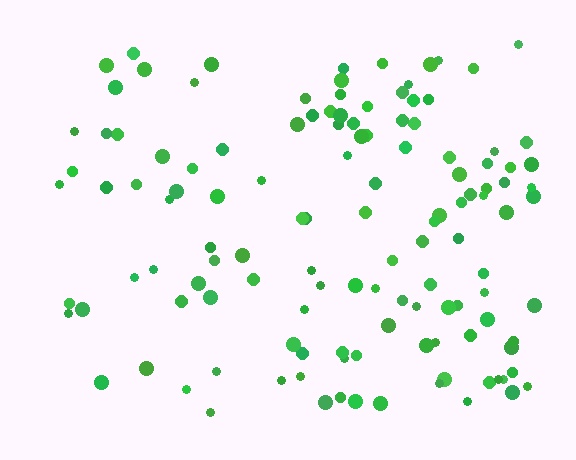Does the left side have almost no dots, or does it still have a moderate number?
Still a moderate number, just noticeably fewer than the right.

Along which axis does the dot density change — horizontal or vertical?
Horizontal.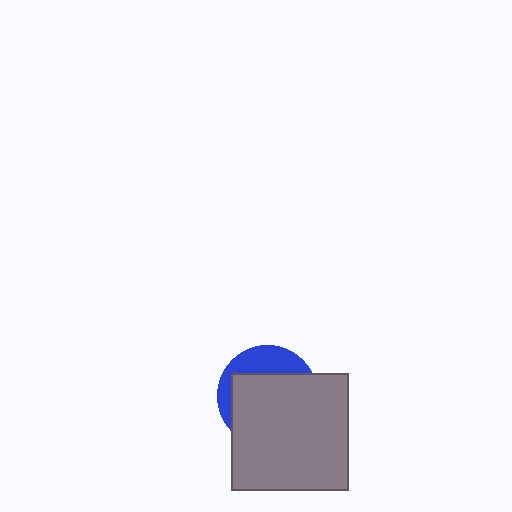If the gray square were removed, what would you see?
You would see the complete blue circle.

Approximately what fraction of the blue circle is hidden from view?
Roughly 69% of the blue circle is hidden behind the gray square.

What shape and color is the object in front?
The object in front is a gray square.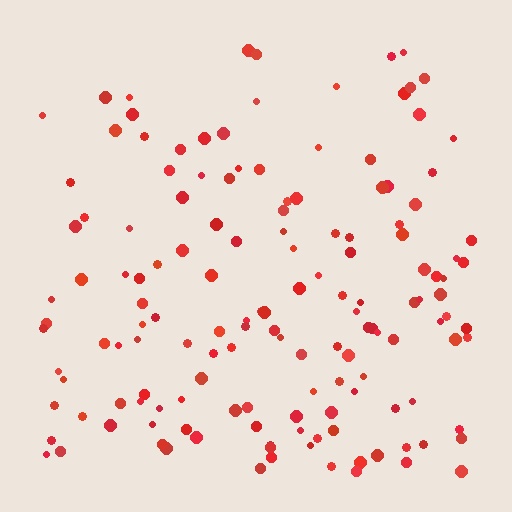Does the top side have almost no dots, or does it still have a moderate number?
Still a moderate number, just noticeably fewer than the bottom.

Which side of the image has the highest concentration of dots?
The bottom.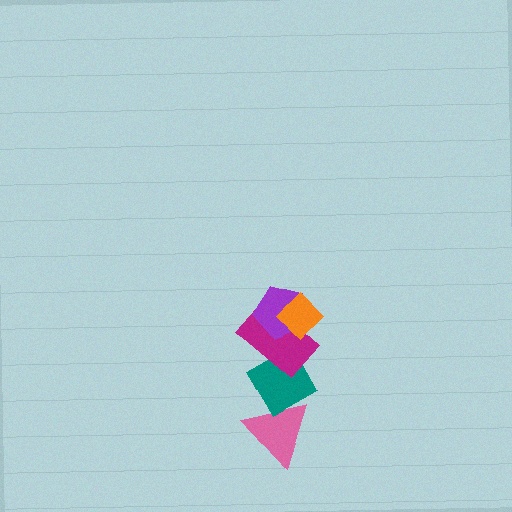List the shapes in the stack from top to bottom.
From top to bottom: the orange diamond, the purple pentagon, the magenta rectangle, the teal diamond, the pink triangle.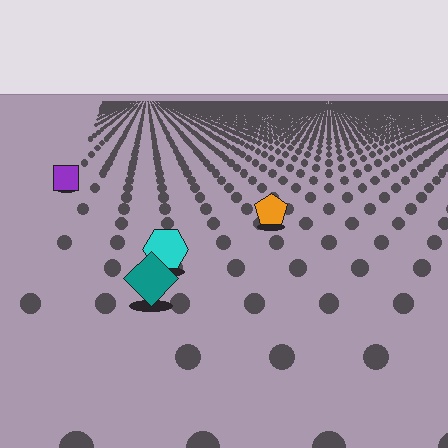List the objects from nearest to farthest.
From nearest to farthest: the teal diamond, the cyan hexagon, the orange pentagon, the purple square.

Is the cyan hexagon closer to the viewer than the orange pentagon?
Yes. The cyan hexagon is closer — you can tell from the texture gradient: the ground texture is coarser near it.